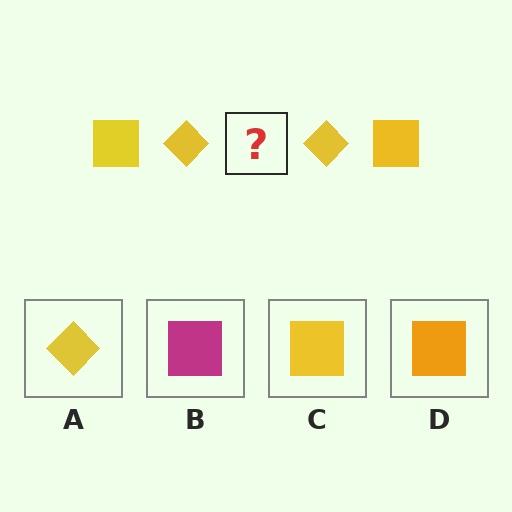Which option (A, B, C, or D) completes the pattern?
C.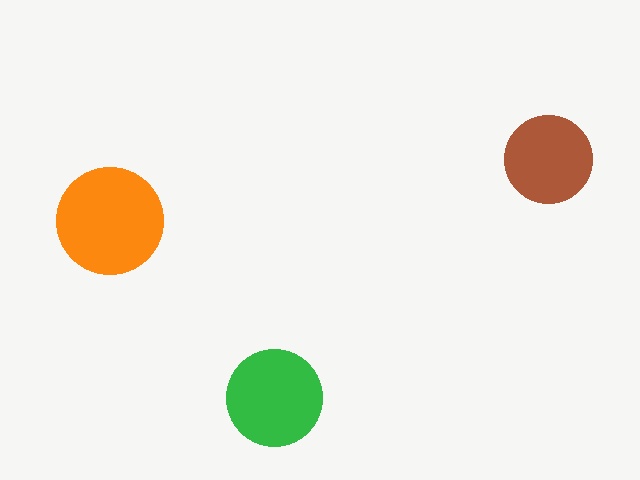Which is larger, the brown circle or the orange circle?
The orange one.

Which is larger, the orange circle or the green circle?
The orange one.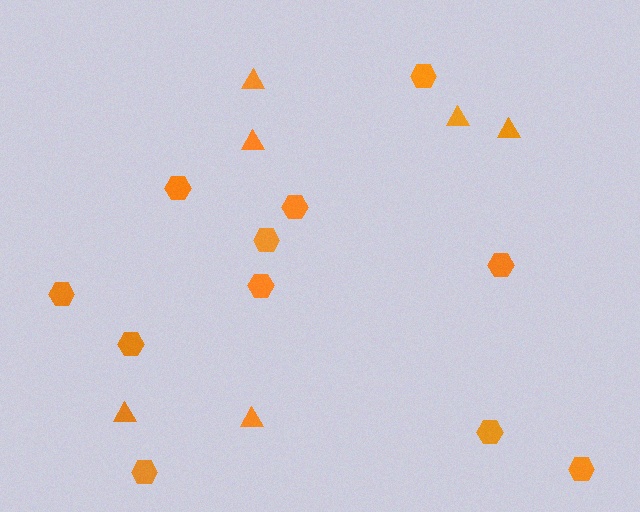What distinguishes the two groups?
There are 2 groups: one group of hexagons (11) and one group of triangles (6).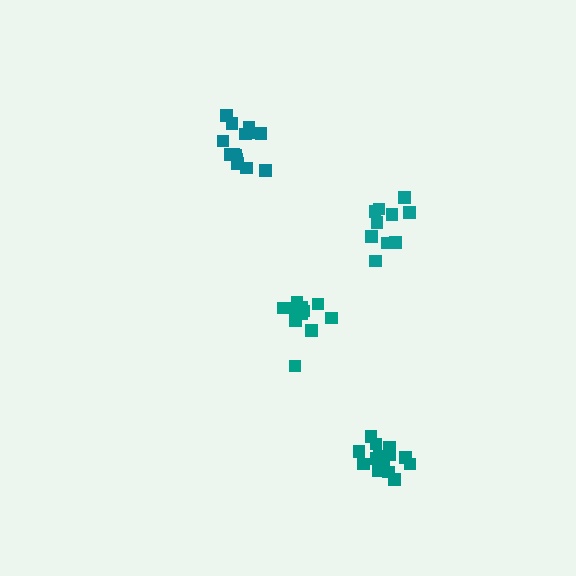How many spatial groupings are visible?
There are 4 spatial groupings.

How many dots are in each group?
Group 1: 10 dots, Group 2: 14 dots, Group 3: 11 dots, Group 4: 15 dots (50 total).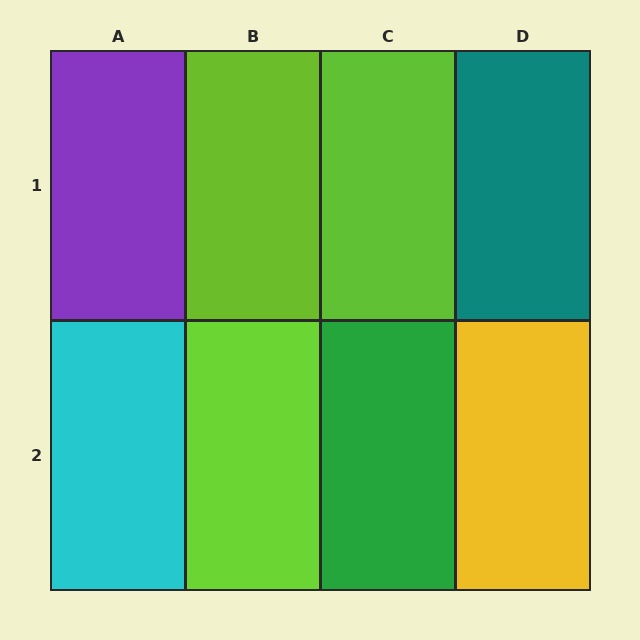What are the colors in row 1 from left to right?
Purple, lime, lime, teal.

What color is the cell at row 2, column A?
Cyan.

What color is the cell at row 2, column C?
Green.